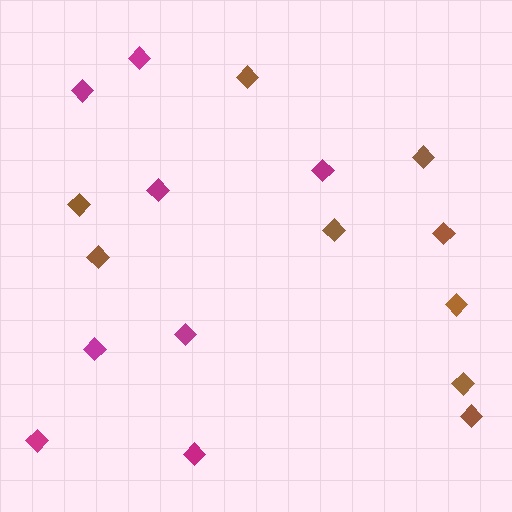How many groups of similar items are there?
There are 2 groups: one group of magenta diamonds (8) and one group of brown diamonds (9).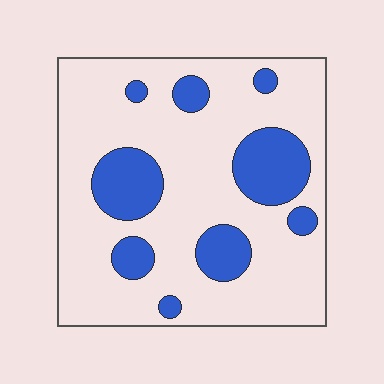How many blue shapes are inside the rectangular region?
9.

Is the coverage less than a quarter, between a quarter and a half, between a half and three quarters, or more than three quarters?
Less than a quarter.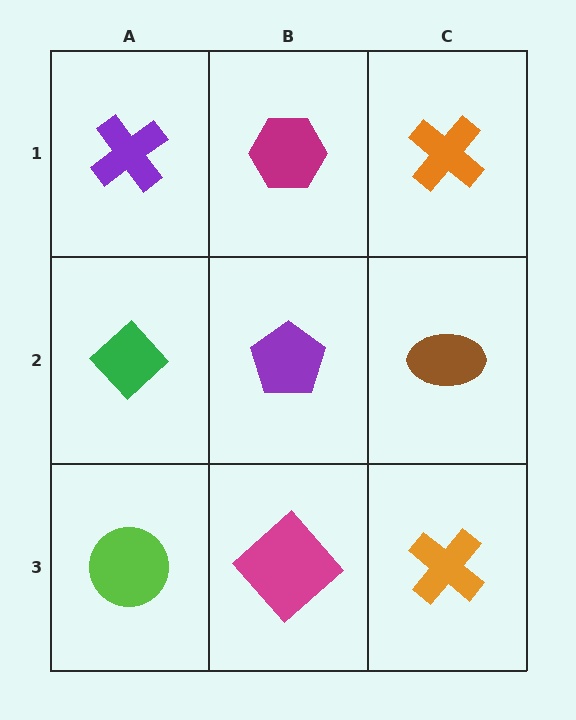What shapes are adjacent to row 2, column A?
A purple cross (row 1, column A), a lime circle (row 3, column A), a purple pentagon (row 2, column B).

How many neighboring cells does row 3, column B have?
3.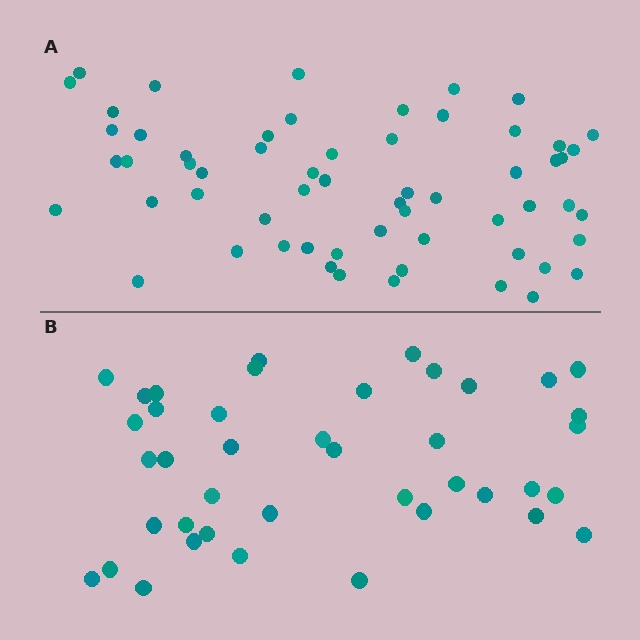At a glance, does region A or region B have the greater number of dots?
Region A (the top region) has more dots.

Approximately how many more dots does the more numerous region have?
Region A has approximately 20 more dots than region B.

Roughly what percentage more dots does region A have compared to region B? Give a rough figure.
About 45% more.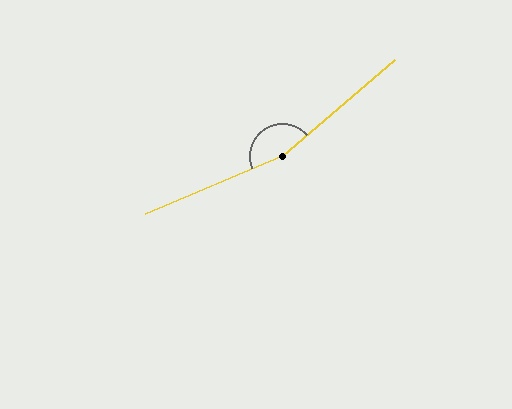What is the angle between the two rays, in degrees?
Approximately 162 degrees.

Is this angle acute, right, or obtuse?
It is obtuse.